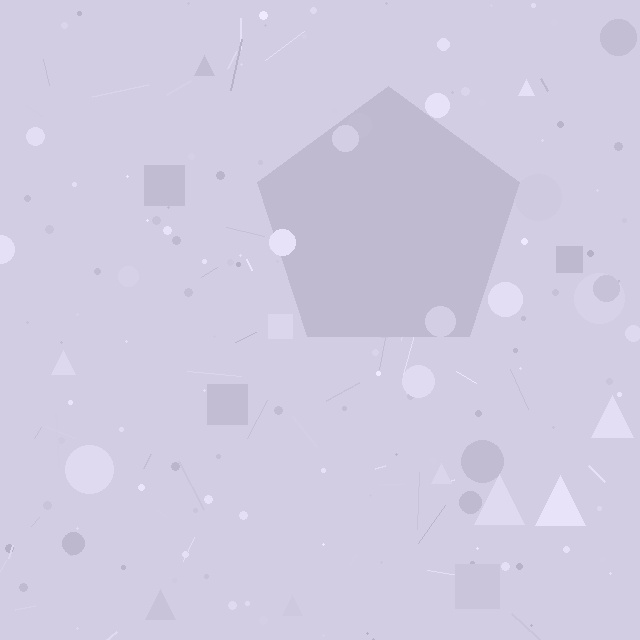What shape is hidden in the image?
A pentagon is hidden in the image.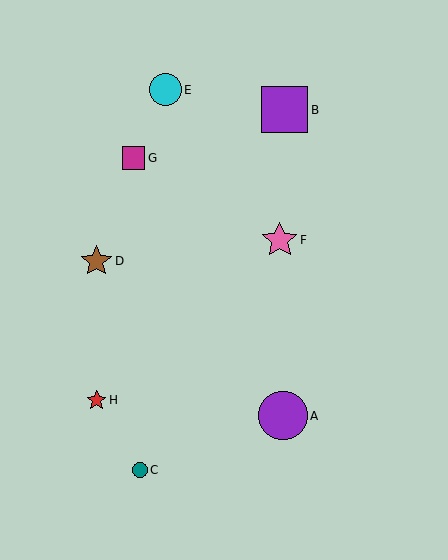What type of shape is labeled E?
Shape E is a cyan circle.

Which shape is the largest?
The purple circle (labeled A) is the largest.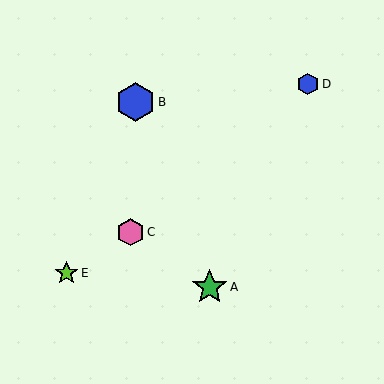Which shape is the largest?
The blue hexagon (labeled B) is the largest.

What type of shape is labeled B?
Shape B is a blue hexagon.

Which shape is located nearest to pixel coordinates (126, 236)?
The pink hexagon (labeled C) at (131, 232) is nearest to that location.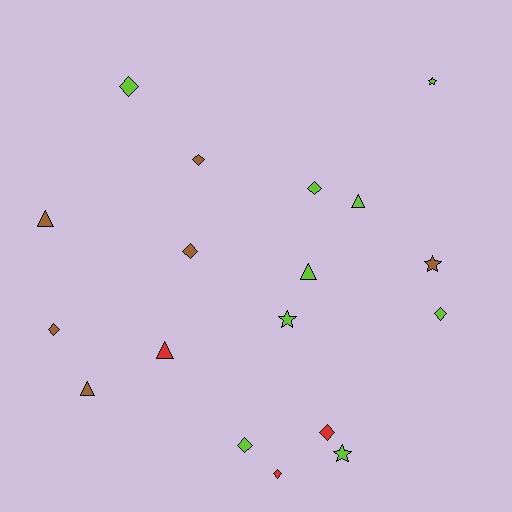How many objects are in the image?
There are 18 objects.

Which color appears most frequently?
Lime, with 9 objects.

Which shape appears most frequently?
Diamond, with 9 objects.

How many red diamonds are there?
There are 2 red diamonds.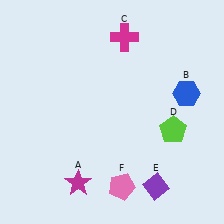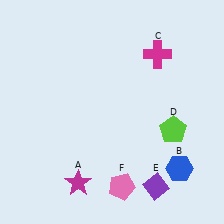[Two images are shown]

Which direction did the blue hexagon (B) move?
The blue hexagon (B) moved down.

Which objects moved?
The objects that moved are: the blue hexagon (B), the magenta cross (C).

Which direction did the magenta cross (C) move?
The magenta cross (C) moved right.